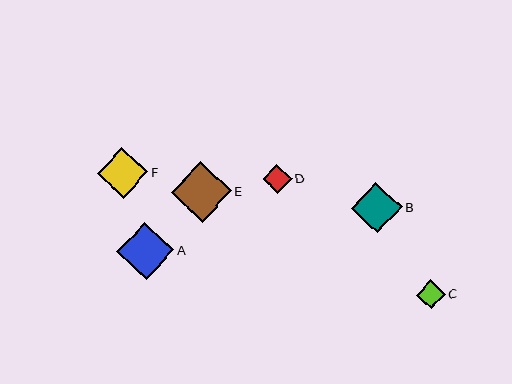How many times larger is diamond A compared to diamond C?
Diamond A is approximately 2.0 times the size of diamond C.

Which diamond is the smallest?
Diamond C is the smallest with a size of approximately 29 pixels.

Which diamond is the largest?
Diamond E is the largest with a size of approximately 60 pixels.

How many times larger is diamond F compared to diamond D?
Diamond F is approximately 1.8 times the size of diamond D.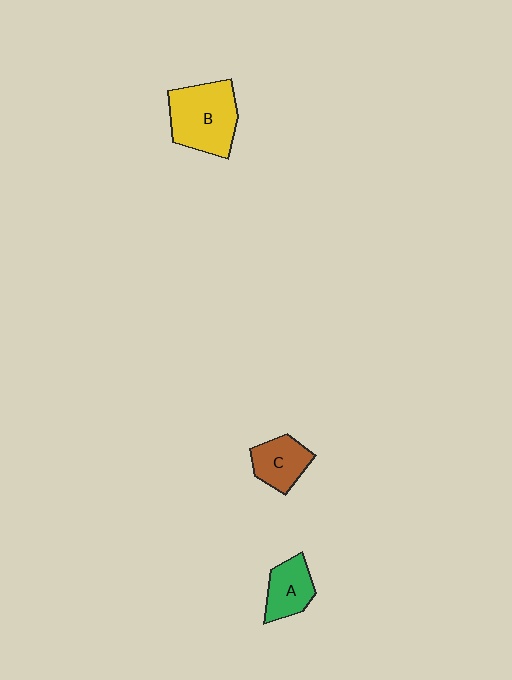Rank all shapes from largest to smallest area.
From largest to smallest: B (yellow), C (brown), A (green).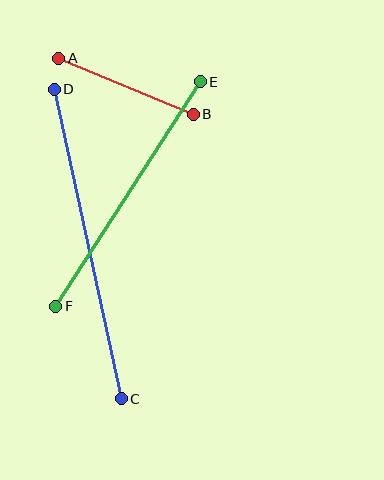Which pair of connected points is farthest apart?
Points C and D are farthest apart.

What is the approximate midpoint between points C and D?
The midpoint is at approximately (88, 244) pixels.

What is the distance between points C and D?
The distance is approximately 317 pixels.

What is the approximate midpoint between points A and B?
The midpoint is at approximately (126, 86) pixels.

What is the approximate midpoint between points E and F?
The midpoint is at approximately (128, 194) pixels.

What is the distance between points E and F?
The distance is approximately 267 pixels.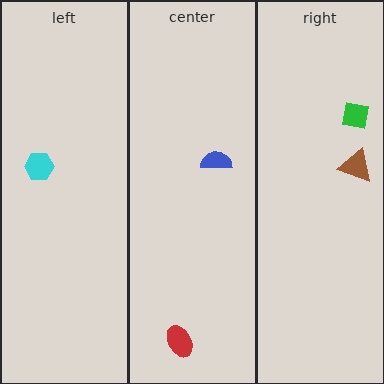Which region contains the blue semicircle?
The center region.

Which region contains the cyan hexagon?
The left region.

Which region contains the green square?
The right region.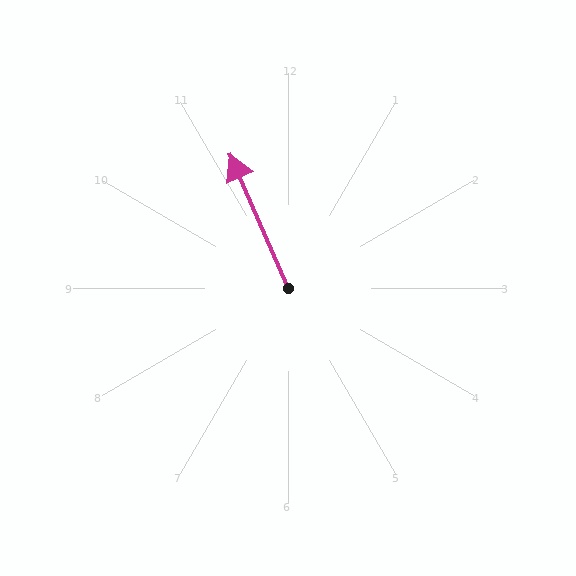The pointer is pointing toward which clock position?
Roughly 11 o'clock.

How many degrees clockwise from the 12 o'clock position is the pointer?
Approximately 337 degrees.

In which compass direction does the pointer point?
Northwest.